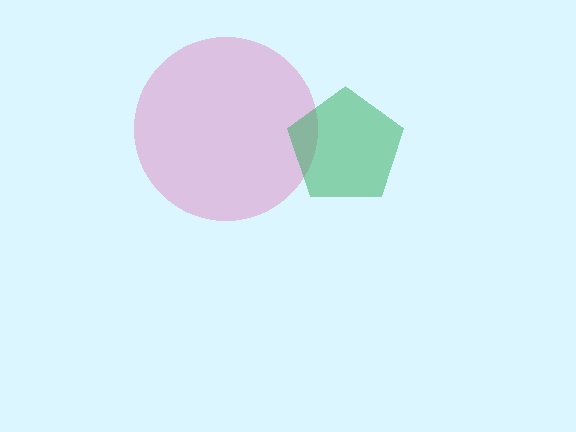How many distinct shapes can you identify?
There are 2 distinct shapes: a pink circle, a green pentagon.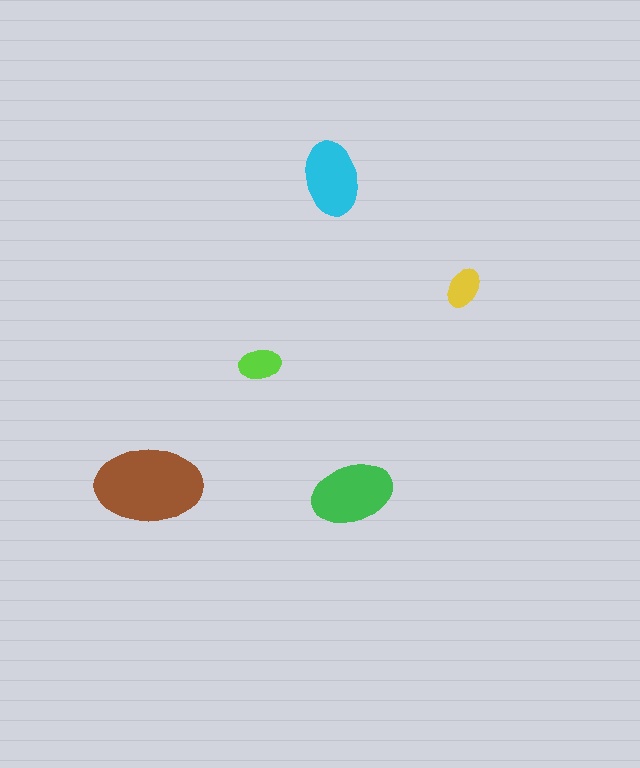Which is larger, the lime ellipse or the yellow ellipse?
The lime one.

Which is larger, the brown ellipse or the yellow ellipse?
The brown one.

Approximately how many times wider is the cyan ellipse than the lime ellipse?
About 2 times wider.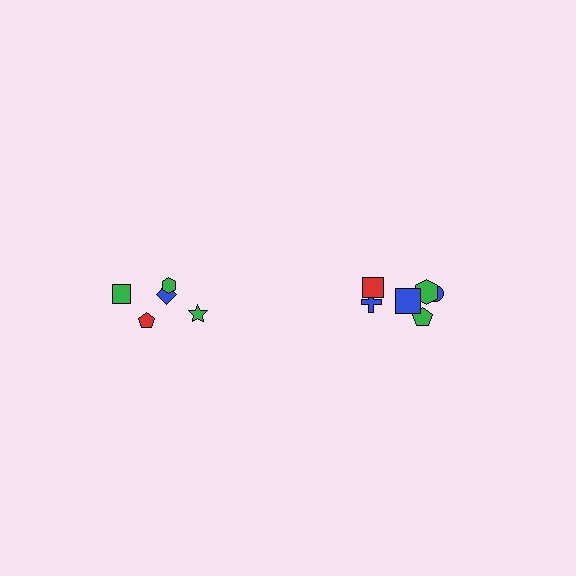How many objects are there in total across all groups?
There are 12 objects.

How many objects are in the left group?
There are 5 objects.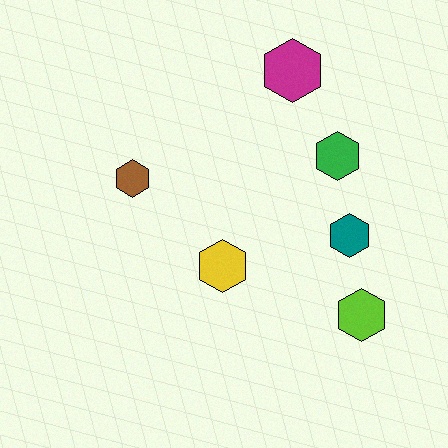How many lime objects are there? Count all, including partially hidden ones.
There is 1 lime object.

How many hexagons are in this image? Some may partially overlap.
There are 6 hexagons.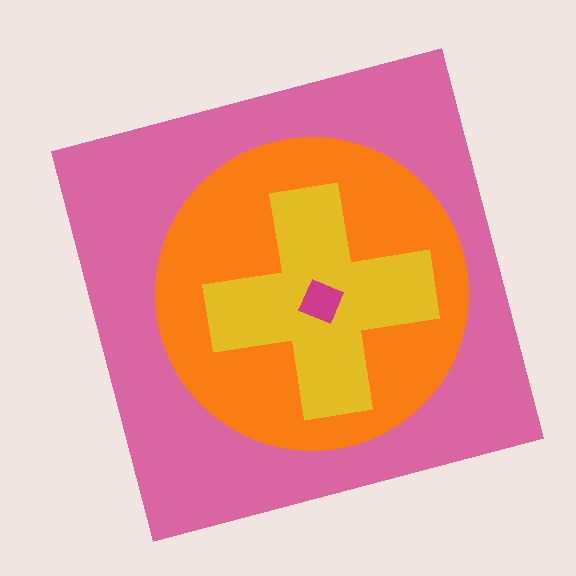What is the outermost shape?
The pink square.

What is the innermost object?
The magenta diamond.